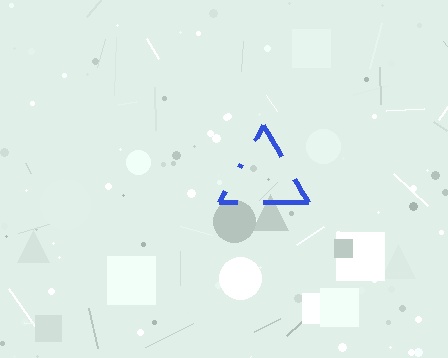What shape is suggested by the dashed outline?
The dashed outline suggests a triangle.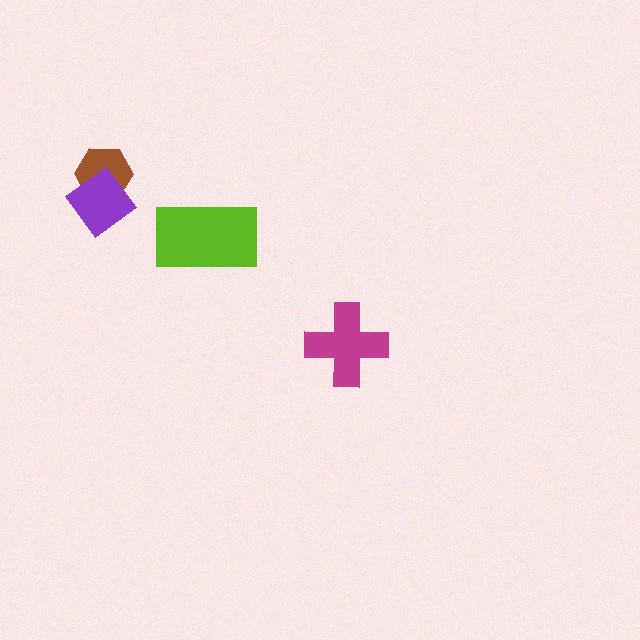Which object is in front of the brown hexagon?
The purple diamond is in front of the brown hexagon.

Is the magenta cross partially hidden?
No, no other shape covers it.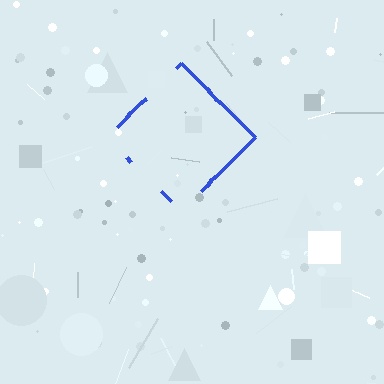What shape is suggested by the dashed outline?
The dashed outline suggests a diamond.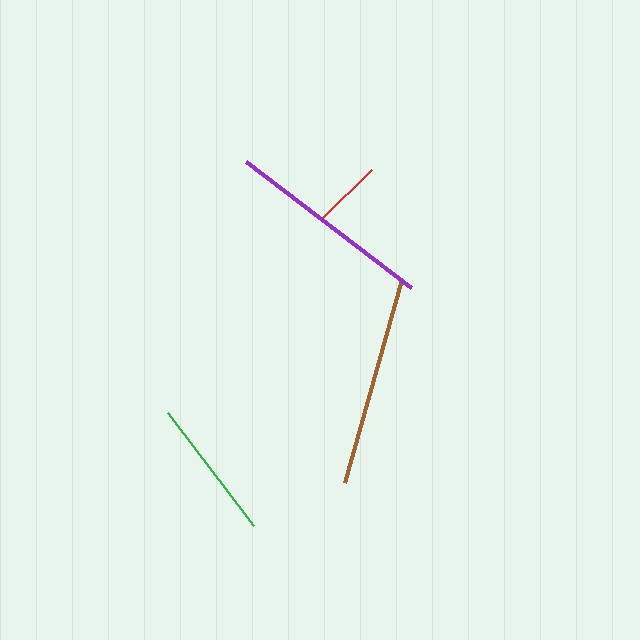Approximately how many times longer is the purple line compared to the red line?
The purple line is approximately 3.0 times the length of the red line.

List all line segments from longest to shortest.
From longest to shortest: brown, purple, green, red.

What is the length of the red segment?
The red segment is approximately 70 pixels long.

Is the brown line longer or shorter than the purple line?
The brown line is longer than the purple line.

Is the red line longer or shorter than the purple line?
The purple line is longer than the red line.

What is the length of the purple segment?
The purple segment is approximately 208 pixels long.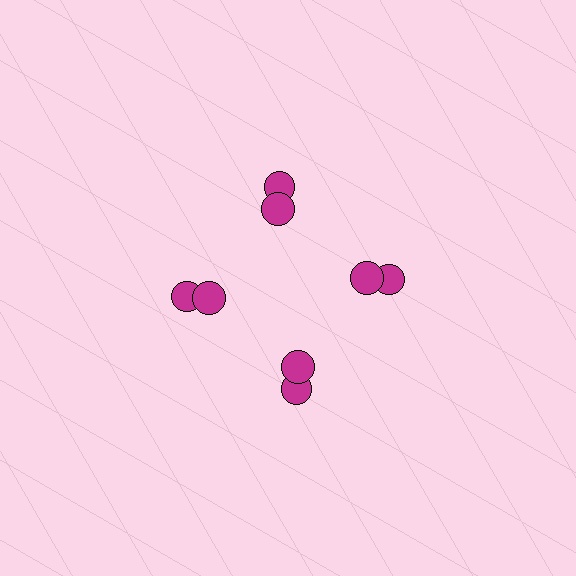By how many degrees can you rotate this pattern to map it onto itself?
The pattern maps onto itself every 90 degrees of rotation.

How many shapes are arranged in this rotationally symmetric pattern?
There are 8 shapes, arranged in 4 groups of 2.